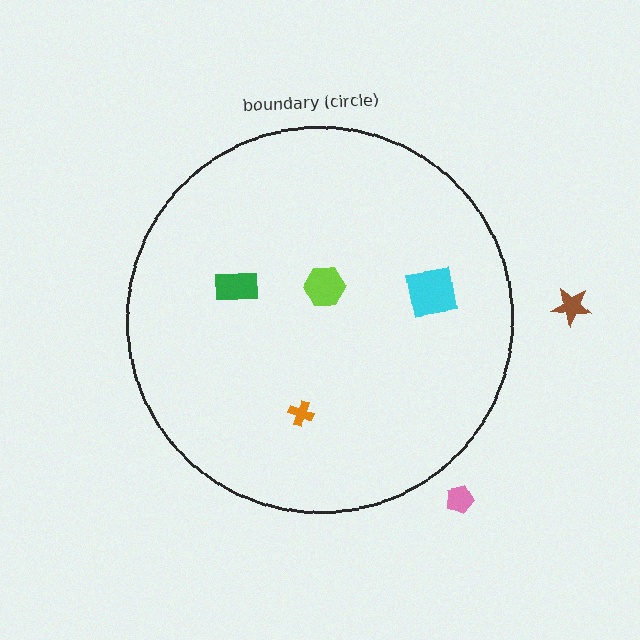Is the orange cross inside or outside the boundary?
Inside.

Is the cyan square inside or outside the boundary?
Inside.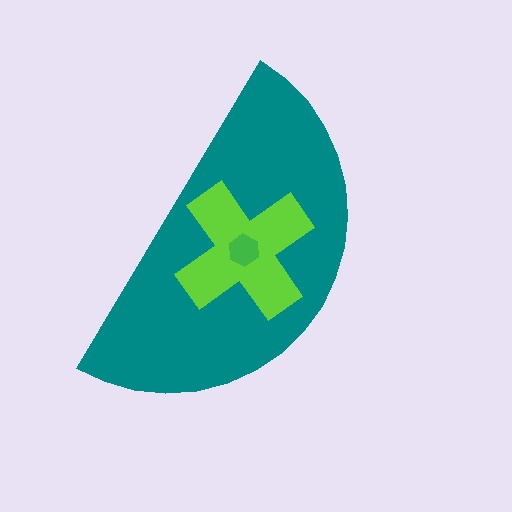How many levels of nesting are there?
3.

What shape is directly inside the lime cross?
The green hexagon.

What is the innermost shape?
The green hexagon.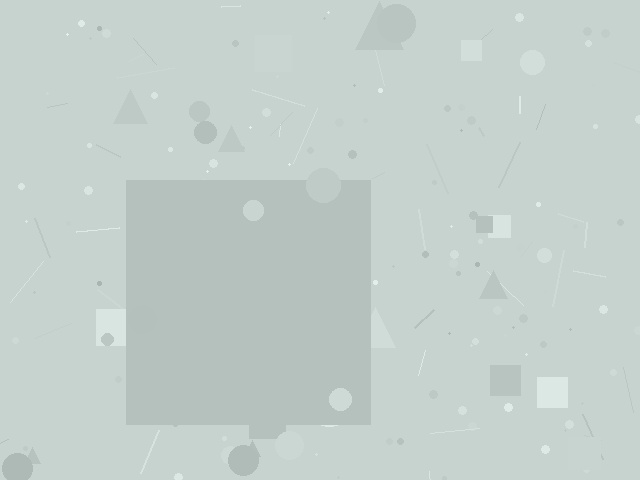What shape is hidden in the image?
A square is hidden in the image.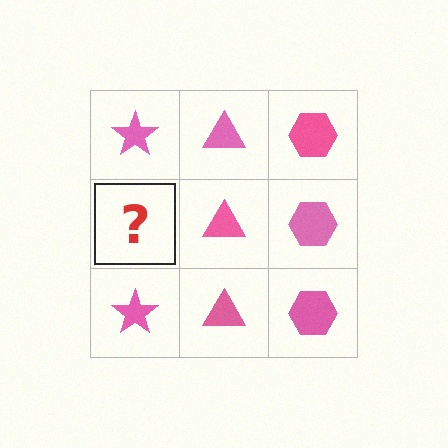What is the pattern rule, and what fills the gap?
The rule is that each column has a consistent shape. The gap should be filled with a pink star.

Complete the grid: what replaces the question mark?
The question mark should be replaced with a pink star.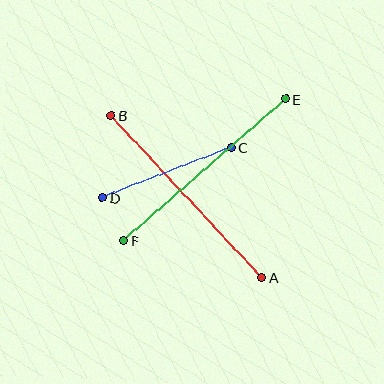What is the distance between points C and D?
The distance is approximately 138 pixels.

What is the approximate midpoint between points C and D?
The midpoint is at approximately (167, 172) pixels.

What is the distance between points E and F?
The distance is approximately 215 pixels.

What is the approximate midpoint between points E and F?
The midpoint is at approximately (204, 170) pixels.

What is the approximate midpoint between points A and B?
The midpoint is at approximately (187, 196) pixels.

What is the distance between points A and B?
The distance is approximately 221 pixels.